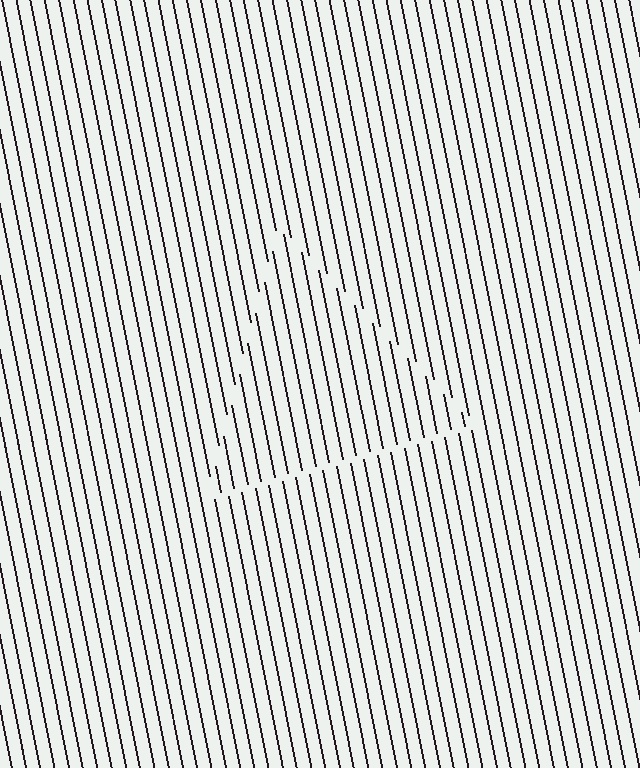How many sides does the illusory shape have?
3 sides — the line-ends trace a triangle.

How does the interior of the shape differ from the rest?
The interior of the shape contains the same grating, shifted by half a period — the contour is defined by the phase discontinuity where line-ends from the inner and outer gratings abut.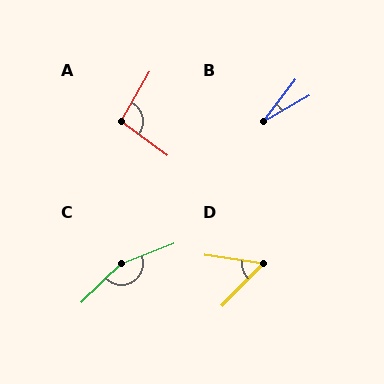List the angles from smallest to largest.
B (23°), D (53°), A (96°), C (157°).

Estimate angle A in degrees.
Approximately 96 degrees.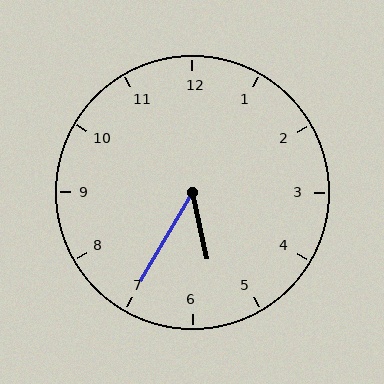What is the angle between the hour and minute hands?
Approximately 42 degrees.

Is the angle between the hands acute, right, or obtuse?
It is acute.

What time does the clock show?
5:35.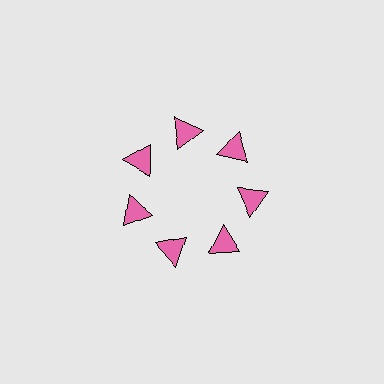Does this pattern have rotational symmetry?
Yes, this pattern has 7-fold rotational symmetry. It looks the same after rotating 51 degrees around the center.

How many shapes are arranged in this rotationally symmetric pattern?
There are 7 shapes, arranged in 7 groups of 1.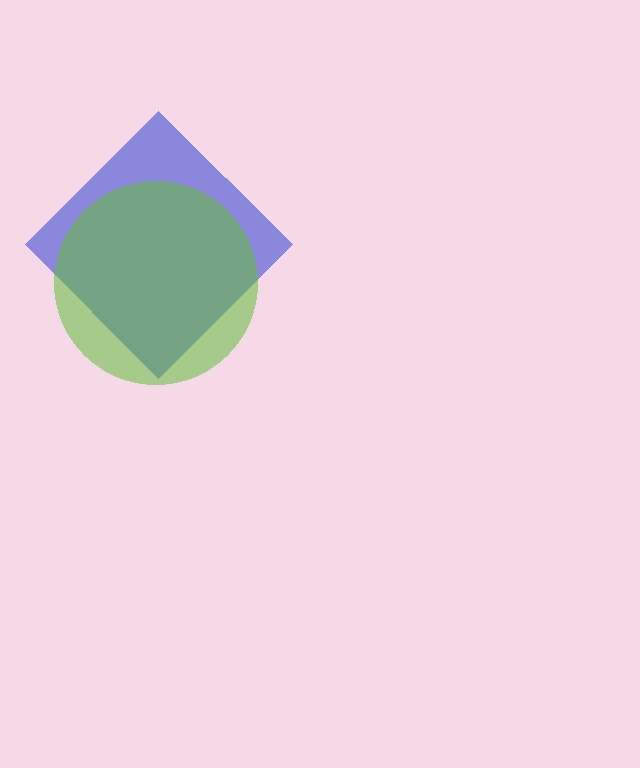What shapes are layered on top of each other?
The layered shapes are: a blue diamond, a lime circle.